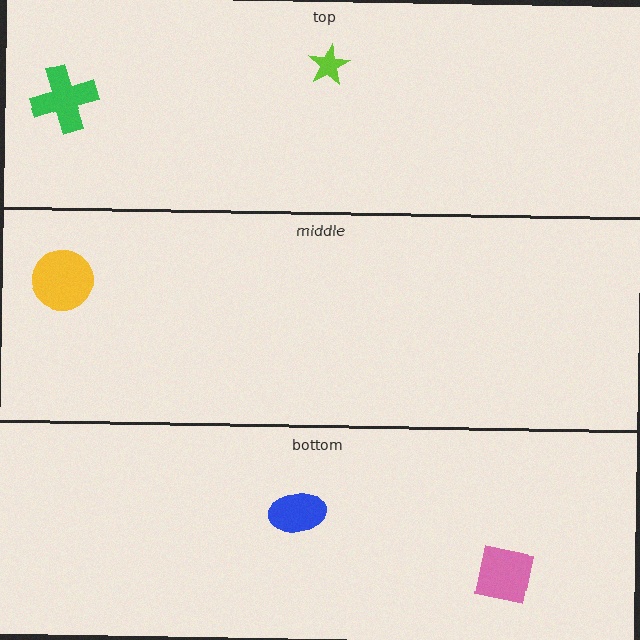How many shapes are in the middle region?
1.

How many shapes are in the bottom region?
2.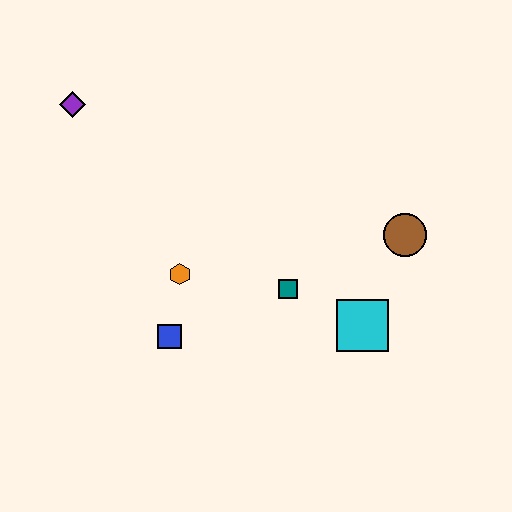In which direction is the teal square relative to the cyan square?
The teal square is to the left of the cyan square.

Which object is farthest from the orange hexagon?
The brown circle is farthest from the orange hexagon.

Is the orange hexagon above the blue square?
Yes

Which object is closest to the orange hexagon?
The blue square is closest to the orange hexagon.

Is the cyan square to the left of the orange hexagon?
No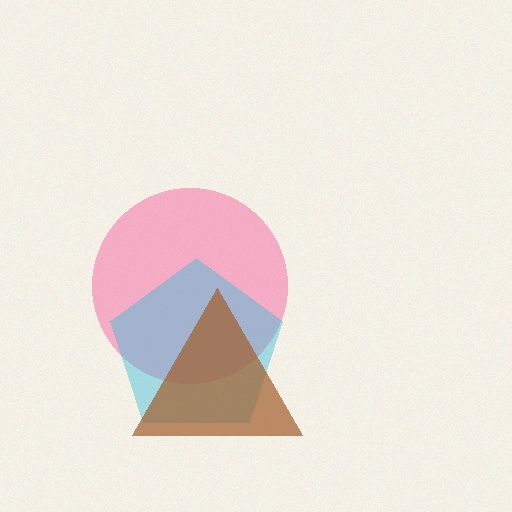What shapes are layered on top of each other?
The layered shapes are: a pink circle, a cyan pentagon, a brown triangle.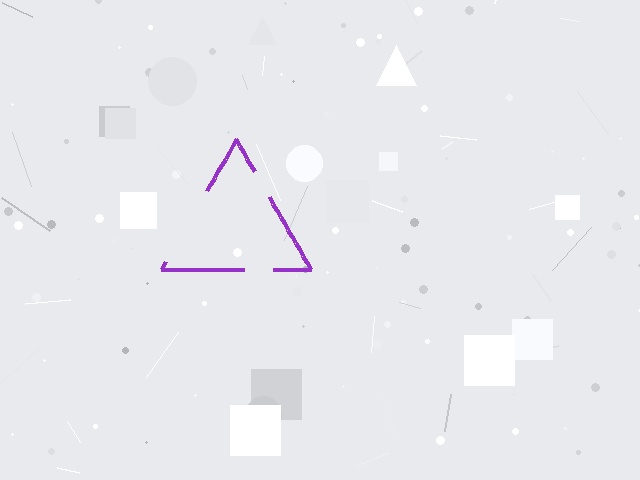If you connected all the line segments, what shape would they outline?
They would outline a triangle.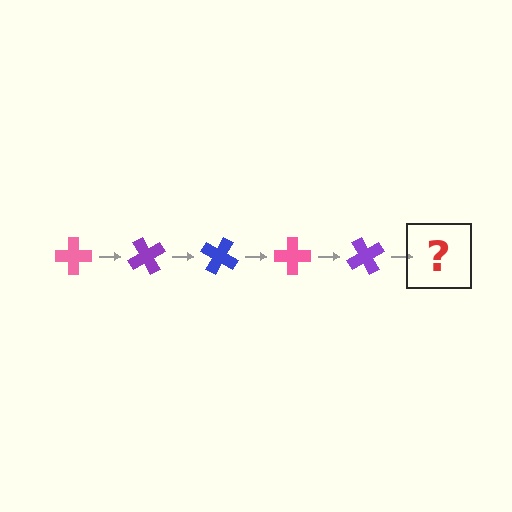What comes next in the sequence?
The next element should be a blue cross, rotated 300 degrees from the start.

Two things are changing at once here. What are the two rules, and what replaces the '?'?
The two rules are that it rotates 60 degrees each step and the color cycles through pink, purple, and blue. The '?' should be a blue cross, rotated 300 degrees from the start.